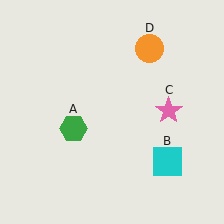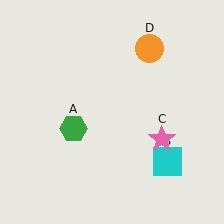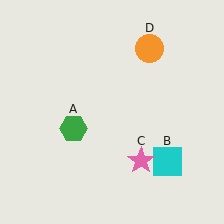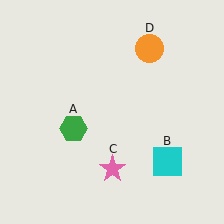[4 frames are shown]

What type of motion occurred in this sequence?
The pink star (object C) rotated clockwise around the center of the scene.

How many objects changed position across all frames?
1 object changed position: pink star (object C).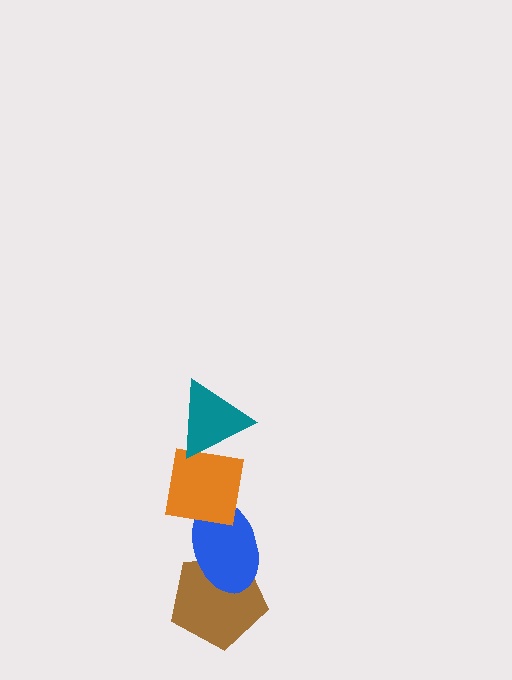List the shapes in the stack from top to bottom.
From top to bottom: the teal triangle, the orange square, the blue ellipse, the brown pentagon.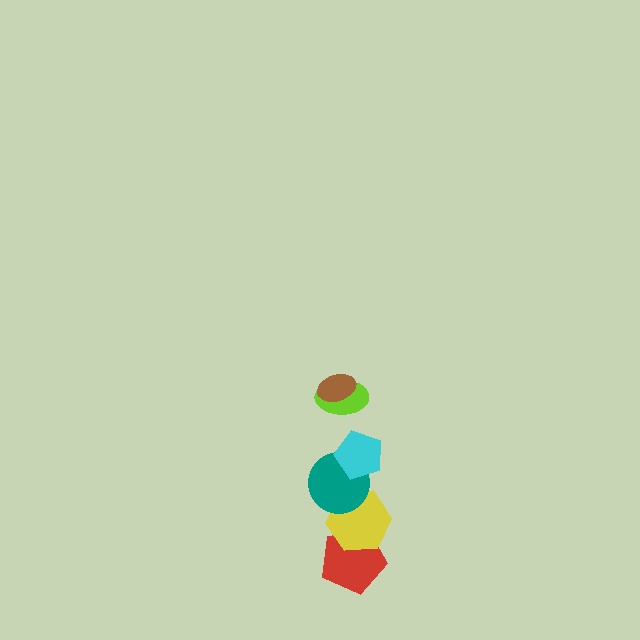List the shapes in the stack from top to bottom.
From top to bottom: the brown ellipse, the lime ellipse, the cyan pentagon, the teal circle, the yellow hexagon, the red pentagon.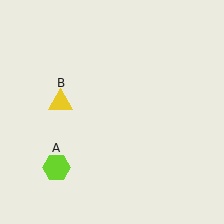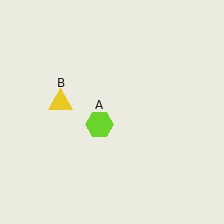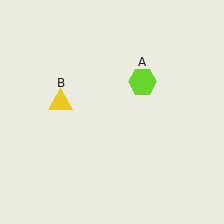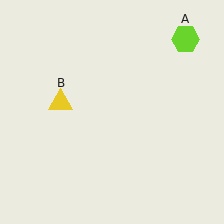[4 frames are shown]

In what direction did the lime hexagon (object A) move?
The lime hexagon (object A) moved up and to the right.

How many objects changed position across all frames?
1 object changed position: lime hexagon (object A).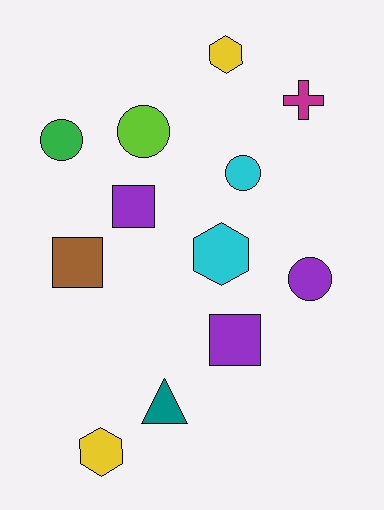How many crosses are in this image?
There is 1 cross.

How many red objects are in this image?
There are no red objects.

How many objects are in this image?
There are 12 objects.